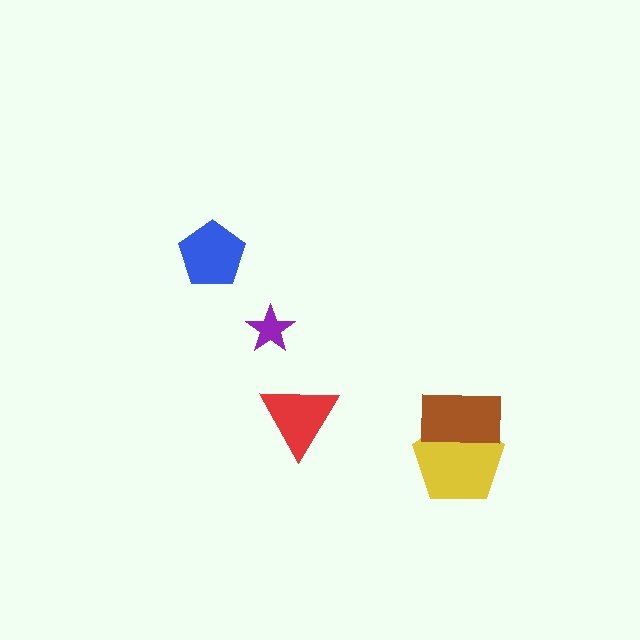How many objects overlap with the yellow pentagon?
1 object overlaps with the yellow pentagon.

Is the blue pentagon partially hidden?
No, no other shape covers it.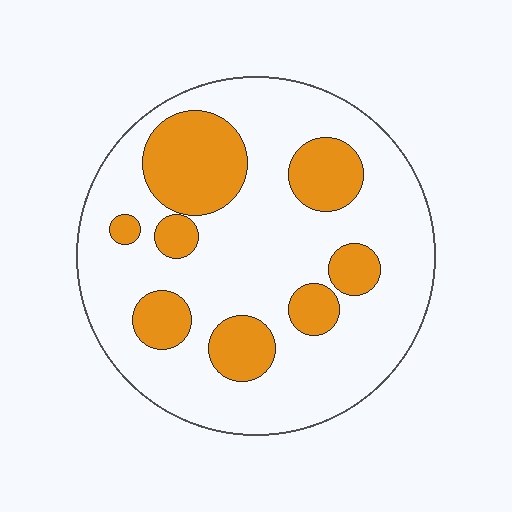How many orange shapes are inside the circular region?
8.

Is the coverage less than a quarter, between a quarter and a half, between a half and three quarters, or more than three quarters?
Between a quarter and a half.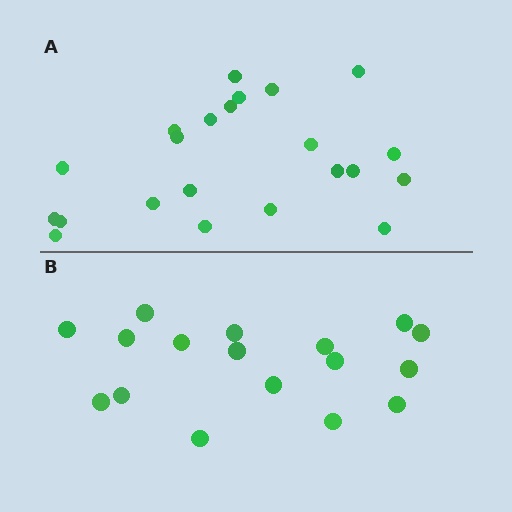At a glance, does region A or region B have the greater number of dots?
Region A (the top region) has more dots.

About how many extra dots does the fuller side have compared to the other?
Region A has about 5 more dots than region B.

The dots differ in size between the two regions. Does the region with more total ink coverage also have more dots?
No. Region B has more total ink coverage because its dots are larger, but region A actually contains more individual dots. Total area can be misleading — the number of items is what matters here.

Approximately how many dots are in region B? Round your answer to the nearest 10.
About 20 dots. (The exact count is 17, which rounds to 20.)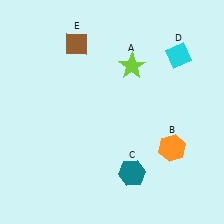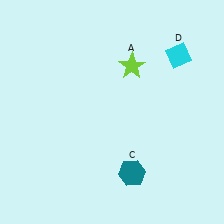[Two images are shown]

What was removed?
The brown diamond (E), the orange hexagon (B) were removed in Image 2.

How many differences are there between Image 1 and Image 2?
There are 2 differences between the two images.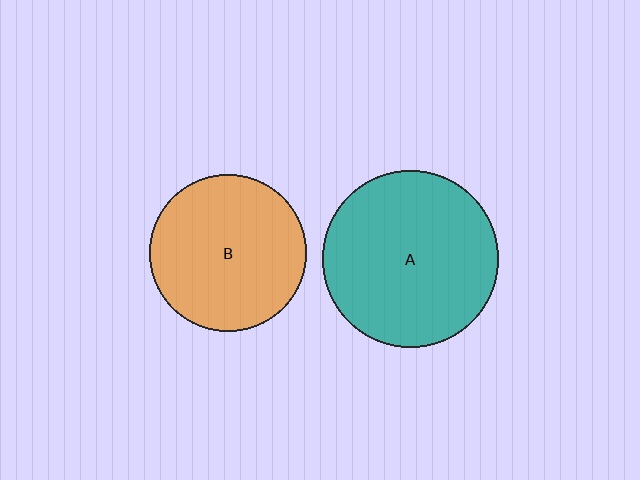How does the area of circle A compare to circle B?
Approximately 1.3 times.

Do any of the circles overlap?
No, none of the circles overlap.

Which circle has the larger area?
Circle A (teal).